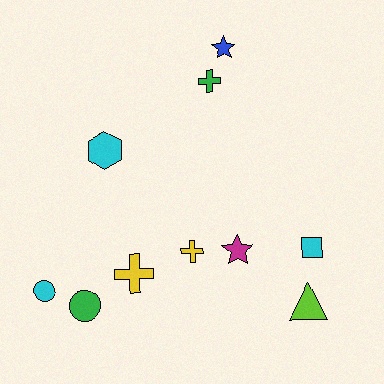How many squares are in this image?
There is 1 square.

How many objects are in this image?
There are 10 objects.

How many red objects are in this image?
There are no red objects.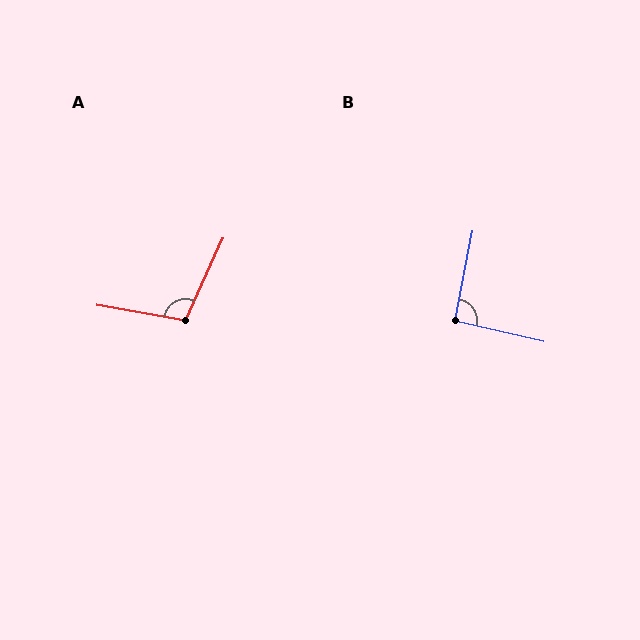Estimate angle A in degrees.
Approximately 104 degrees.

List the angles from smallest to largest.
B (92°), A (104°).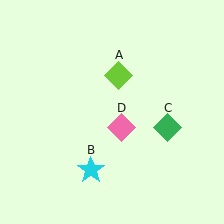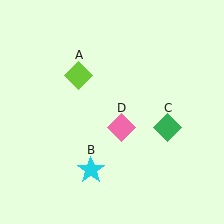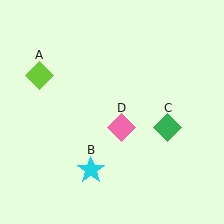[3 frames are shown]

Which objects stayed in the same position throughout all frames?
Cyan star (object B) and green diamond (object C) and pink diamond (object D) remained stationary.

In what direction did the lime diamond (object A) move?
The lime diamond (object A) moved left.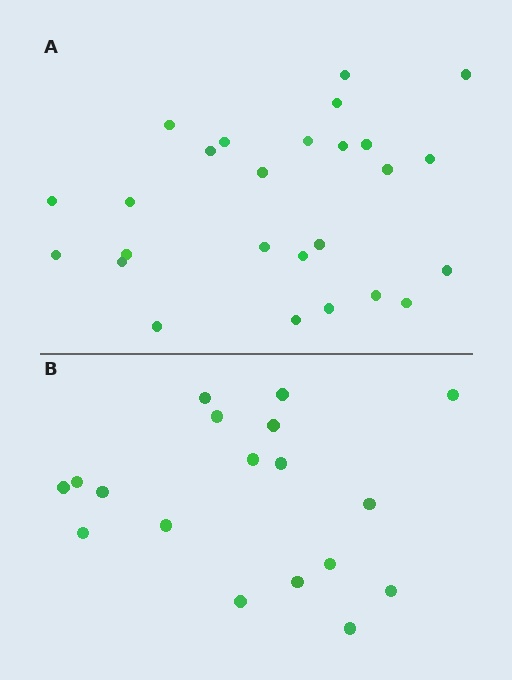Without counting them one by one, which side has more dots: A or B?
Region A (the top region) has more dots.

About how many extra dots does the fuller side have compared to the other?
Region A has roughly 8 or so more dots than region B.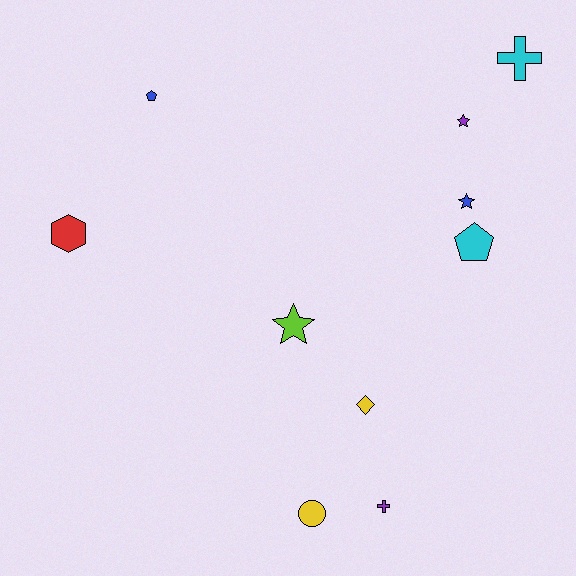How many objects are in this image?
There are 10 objects.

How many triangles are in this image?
There are no triangles.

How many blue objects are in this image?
There are 2 blue objects.